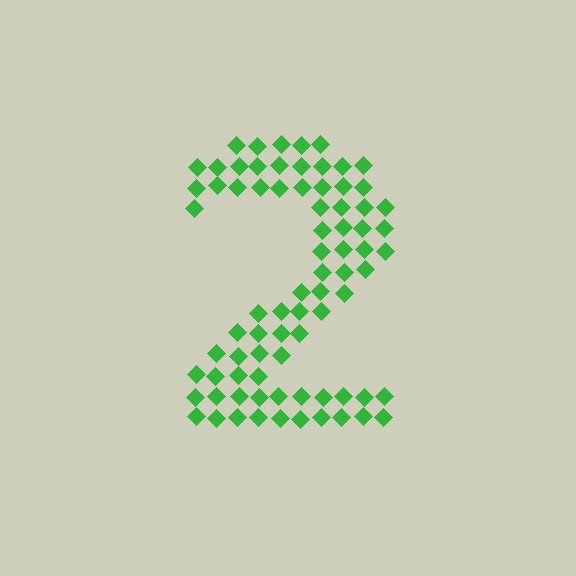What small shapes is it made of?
It is made of small diamonds.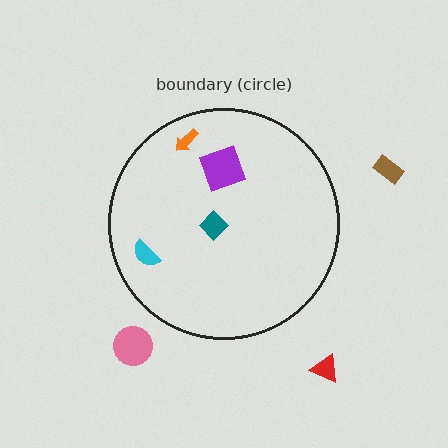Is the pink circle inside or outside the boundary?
Outside.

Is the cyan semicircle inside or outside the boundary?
Inside.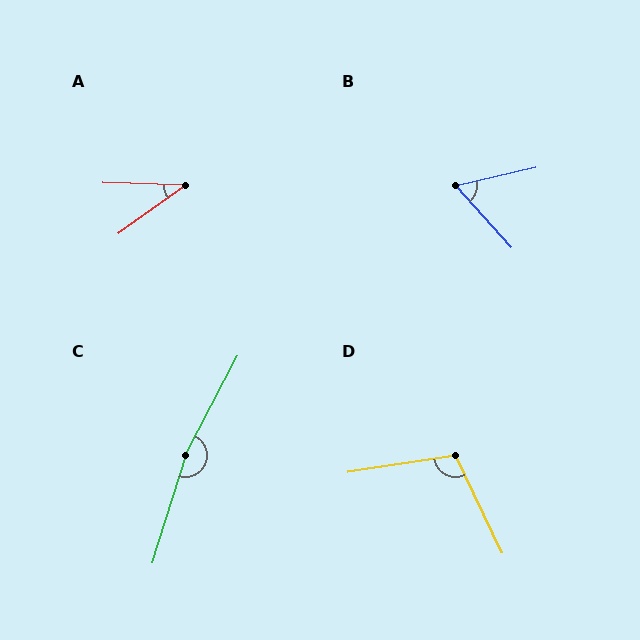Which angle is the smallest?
A, at approximately 37 degrees.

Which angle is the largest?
C, at approximately 169 degrees.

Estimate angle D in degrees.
Approximately 107 degrees.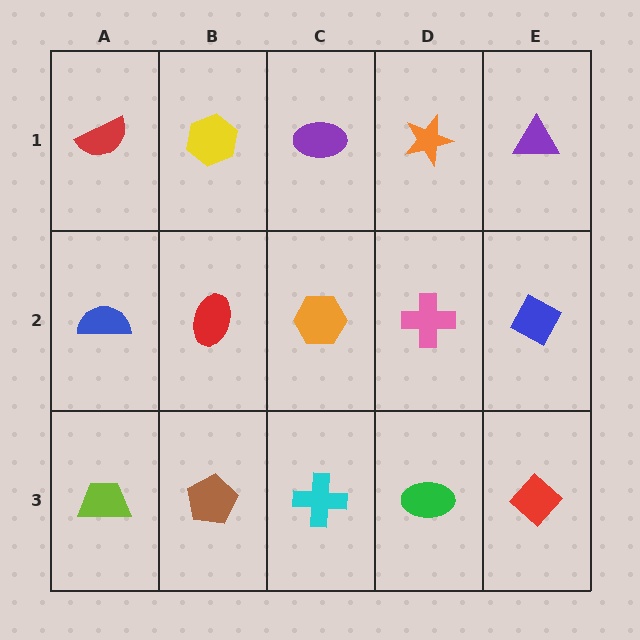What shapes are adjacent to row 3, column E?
A blue diamond (row 2, column E), a green ellipse (row 3, column D).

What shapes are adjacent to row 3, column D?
A pink cross (row 2, column D), a cyan cross (row 3, column C), a red diamond (row 3, column E).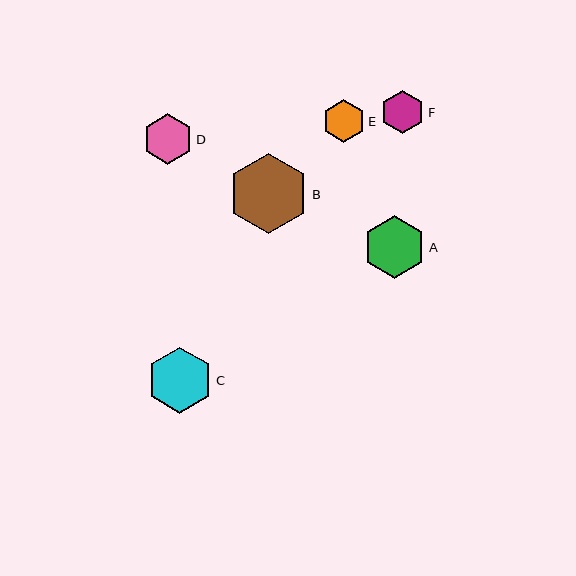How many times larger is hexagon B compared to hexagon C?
Hexagon B is approximately 1.2 times the size of hexagon C.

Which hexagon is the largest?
Hexagon B is the largest with a size of approximately 80 pixels.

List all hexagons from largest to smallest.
From largest to smallest: B, C, A, D, F, E.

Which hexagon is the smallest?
Hexagon E is the smallest with a size of approximately 42 pixels.